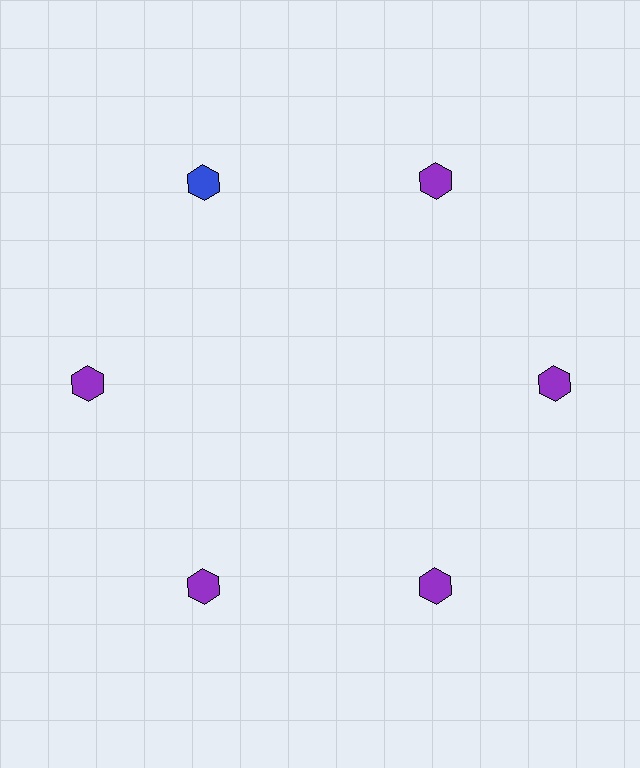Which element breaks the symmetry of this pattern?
The blue hexagon at roughly the 11 o'clock position breaks the symmetry. All other shapes are purple hexagons.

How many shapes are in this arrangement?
There are 6 shapes arranged in a ring pattern.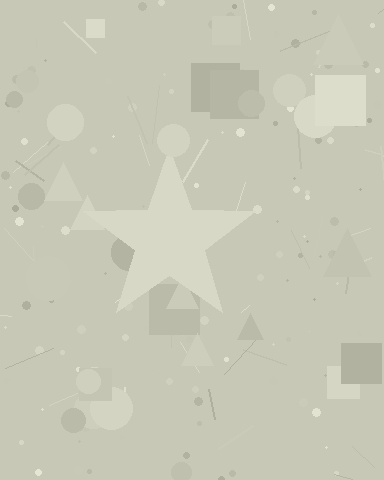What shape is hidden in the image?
A star is hidden in the image.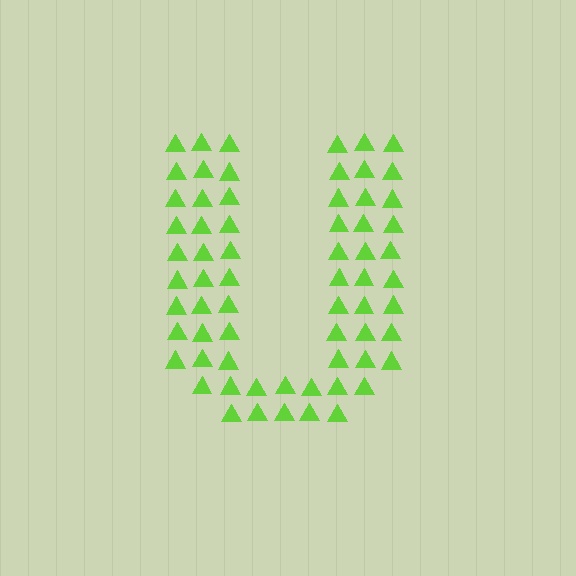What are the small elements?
The small elements are triangles.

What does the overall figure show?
The overall figure shows the letter U.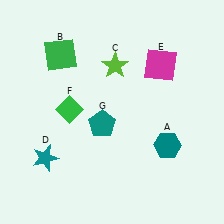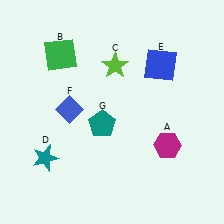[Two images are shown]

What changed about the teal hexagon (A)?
In Image 1, A is teal. In Image 2, it changed to magenta.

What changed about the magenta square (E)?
In Image 1, E is magenta. In Image 2, it changed to blue.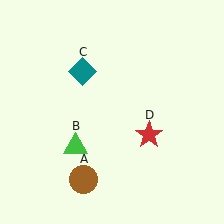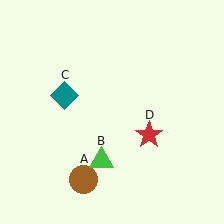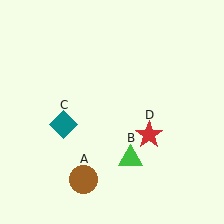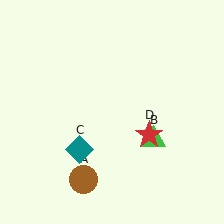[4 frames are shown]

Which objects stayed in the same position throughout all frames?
Brown circle (object A) and red star (object D) remained stationary.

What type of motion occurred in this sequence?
The green triangle (object B), teal diamond (object C) rotated counterclockwise around the center of the scene.